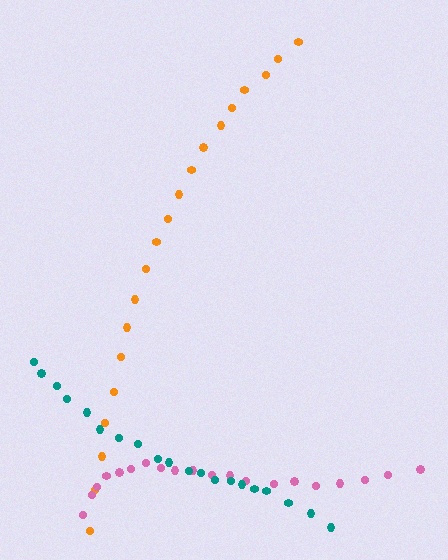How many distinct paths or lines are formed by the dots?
There are 3 distinct paths.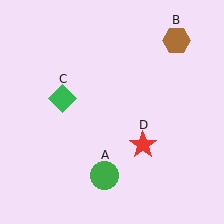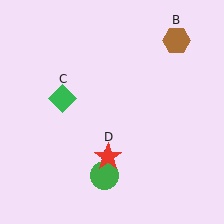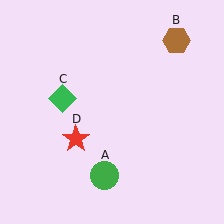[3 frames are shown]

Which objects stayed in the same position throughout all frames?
Green circle (object A) and brown hexagon (object B) and green diamond (object C) remained stationary.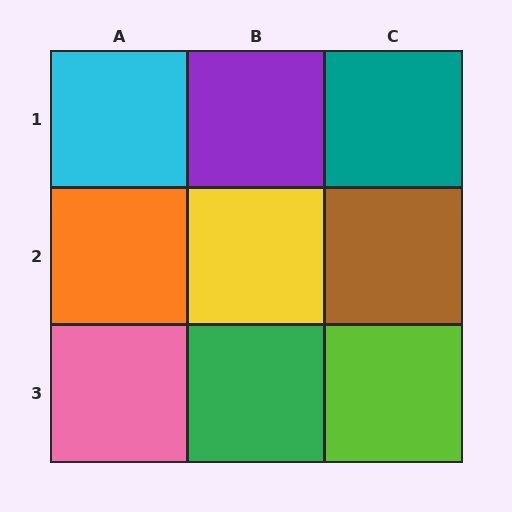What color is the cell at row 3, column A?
Pink.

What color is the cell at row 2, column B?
Yellow.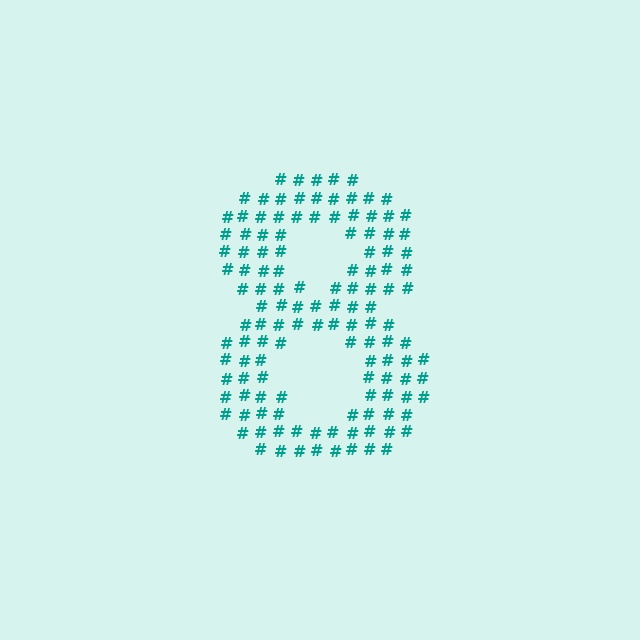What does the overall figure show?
The overall figure shows the digit 8.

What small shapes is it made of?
It is made of small hash symbols.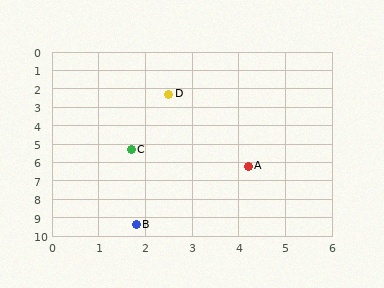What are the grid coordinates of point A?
Point A is at approximately (4.2, 6.2).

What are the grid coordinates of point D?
Point D is at approximately (2.5, 2.3).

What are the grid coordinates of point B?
Point B is at approximately (1.8, 9.4).